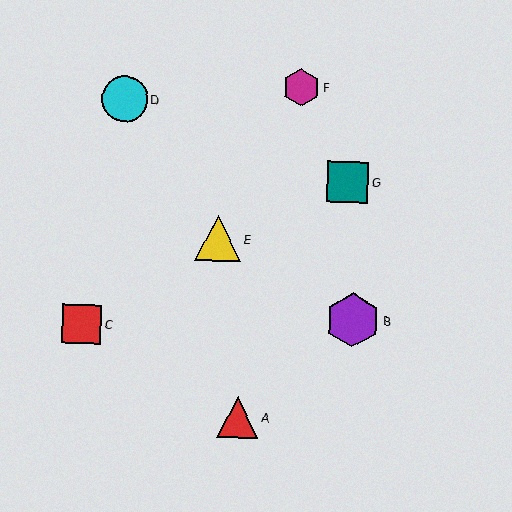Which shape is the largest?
The purple hexagon (labeled B) is the largest.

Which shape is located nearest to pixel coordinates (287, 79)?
The magenta hexagon (labeled F) at (302, 88) is nearest to that location.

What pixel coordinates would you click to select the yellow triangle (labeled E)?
Click at (218, 238) to select the yellow triangle E.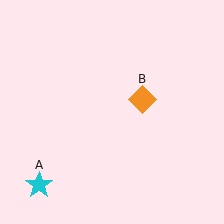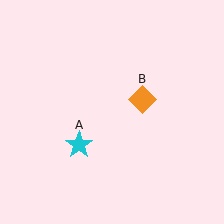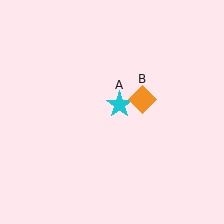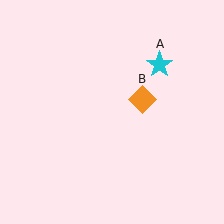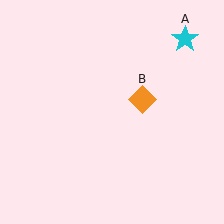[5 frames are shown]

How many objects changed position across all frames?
1 object changed position: cyan star (object A).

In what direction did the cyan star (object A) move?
The cyan star (object A) moved up and to the right.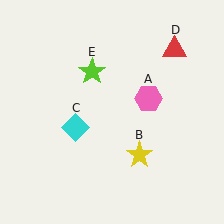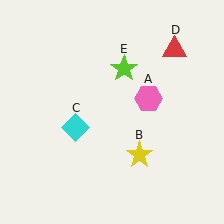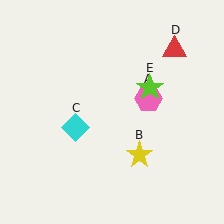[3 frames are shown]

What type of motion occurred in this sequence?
The lime star (object E) rotated clockwise around the center of the scene.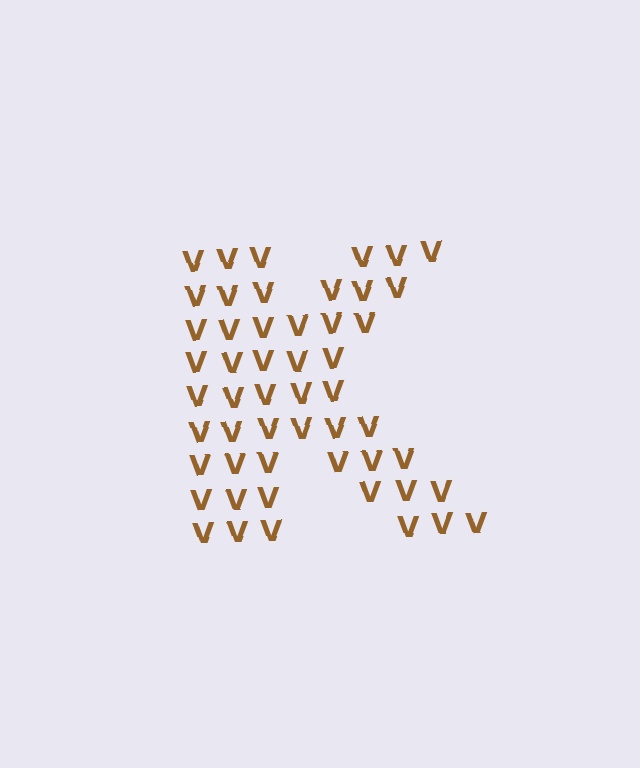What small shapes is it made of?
It is made of small letter V's.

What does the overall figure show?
The overall figure shows the letter K.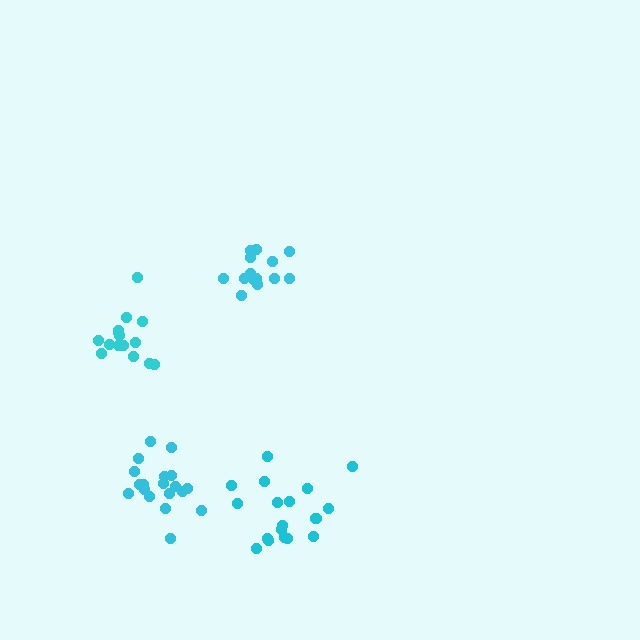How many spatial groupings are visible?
There are 4 spatial groupings.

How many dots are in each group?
Group 1: 14 dots, Group 2: 15 dots, Group 3: 19 dots, Group 4: 19 dots (67 total).